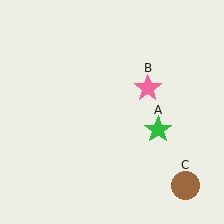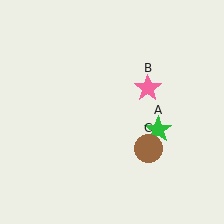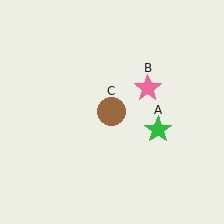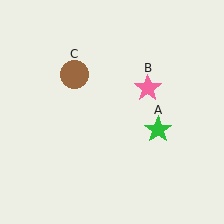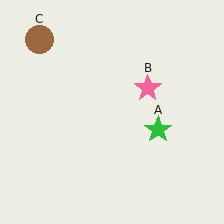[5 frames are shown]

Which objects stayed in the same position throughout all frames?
Green star (object A) and pink star (object B) remained stationary.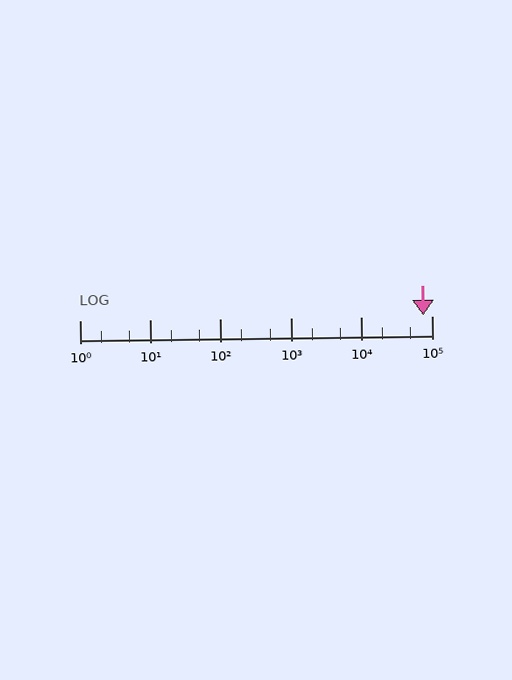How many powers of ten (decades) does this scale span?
The scale spans 5 decades, from 1 to 100000.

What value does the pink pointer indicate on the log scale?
The pointer indicates approximately 76000.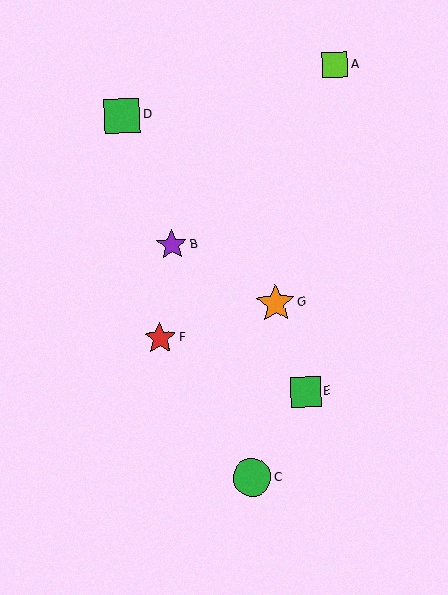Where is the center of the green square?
The center of the green square is at (306, 392).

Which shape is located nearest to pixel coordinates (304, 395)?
The green square (labeled E) at (306, 392) is nearest to that location.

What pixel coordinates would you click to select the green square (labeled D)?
Click at (122, 116) to select the green square D.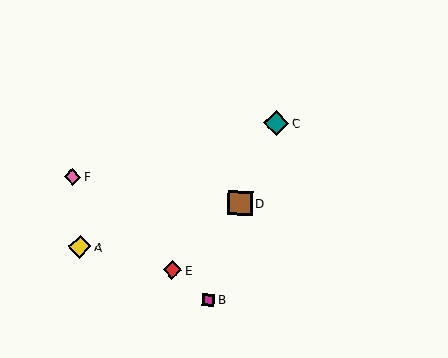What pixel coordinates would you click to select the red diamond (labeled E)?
Click at (172, 270) to select the red diamond E.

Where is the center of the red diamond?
The center of the red diamond is at (172, 270).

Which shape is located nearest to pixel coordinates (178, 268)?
The red diamond (labeled E) at (172, 270) is nearest to that location.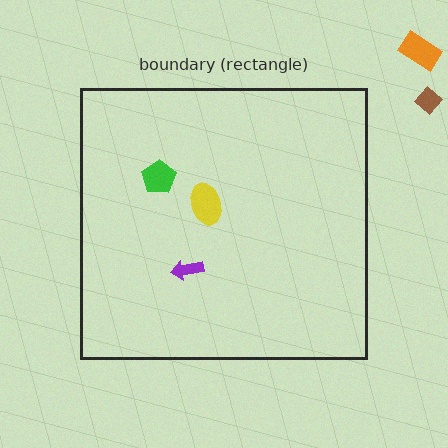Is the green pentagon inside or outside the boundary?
Inside.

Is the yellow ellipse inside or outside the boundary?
Inside.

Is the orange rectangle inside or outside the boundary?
Outside.